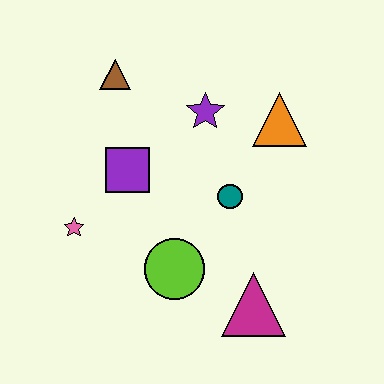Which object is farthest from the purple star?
The magenta triangle is farthest from the purple star.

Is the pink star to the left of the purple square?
Yes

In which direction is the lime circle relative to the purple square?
The lime circle is below the purple square.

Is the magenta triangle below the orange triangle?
Yes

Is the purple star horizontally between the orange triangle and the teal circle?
No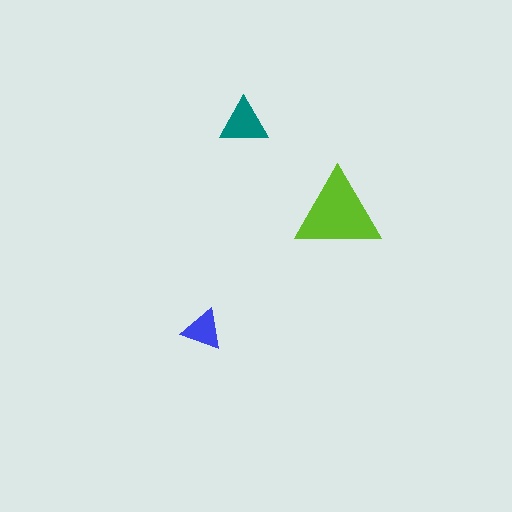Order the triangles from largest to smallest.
the lime one, the teal one, the blue one.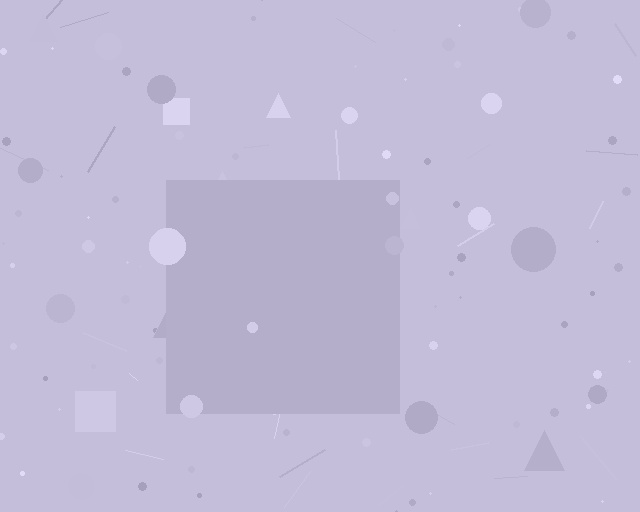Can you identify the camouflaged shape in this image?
The camouflaged shape is a square.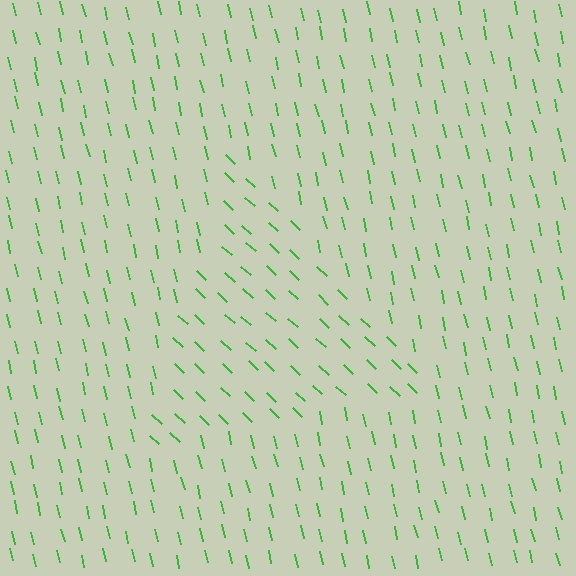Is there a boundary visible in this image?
Yes, there is a texture boundary formed by a change in line orientation.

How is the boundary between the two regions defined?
The boundary is defined purely by a change in line orientation (approximately 34 degrees difference). All lines are the same color and thickness.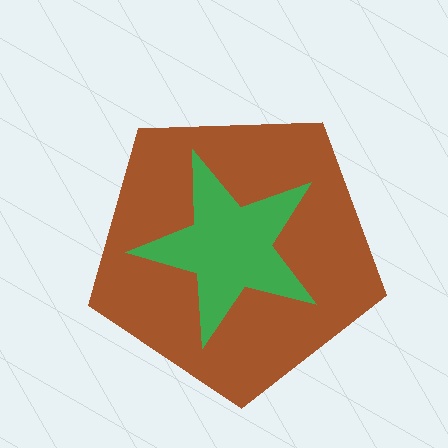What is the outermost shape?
The brown pentagon.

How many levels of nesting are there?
2.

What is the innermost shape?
The green star.